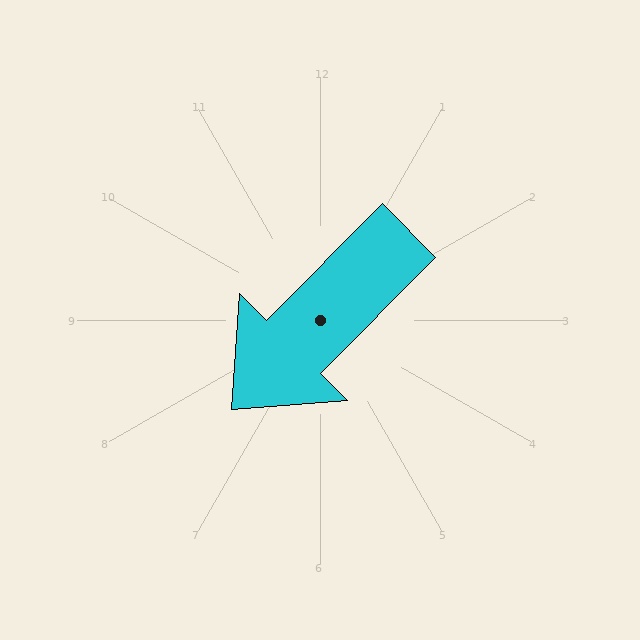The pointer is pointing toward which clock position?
Roughly 7 o'clock.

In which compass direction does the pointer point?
Southwest.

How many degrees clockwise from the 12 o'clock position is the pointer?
Approximately 225 degrees.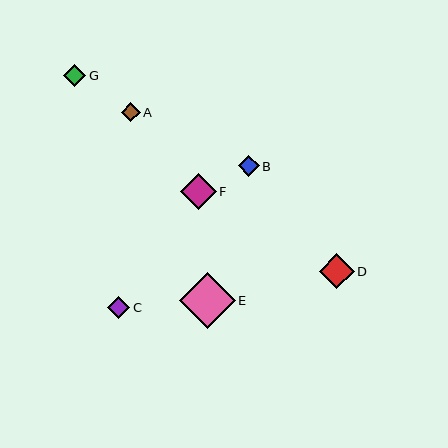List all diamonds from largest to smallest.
From largest to smallest: E, F, D, C, G, B, A.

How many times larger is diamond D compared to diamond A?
Diamond D is approximately 1.9 times the size of diamond A.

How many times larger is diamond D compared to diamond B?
Diamond D is approximately 1.7 times the size of diamond B.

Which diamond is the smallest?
Diamond A is the smallest with a size of approximately 19 pixels.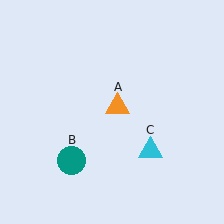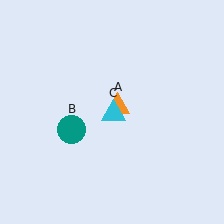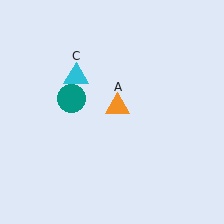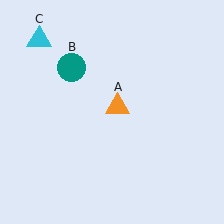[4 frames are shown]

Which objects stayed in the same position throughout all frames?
Orange triangle (object A) remained stationary.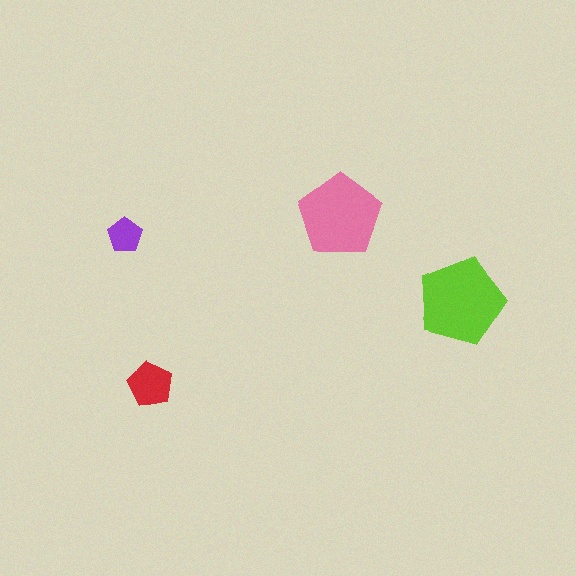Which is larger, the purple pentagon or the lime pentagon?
The lime one.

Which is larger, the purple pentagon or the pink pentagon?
The pink one.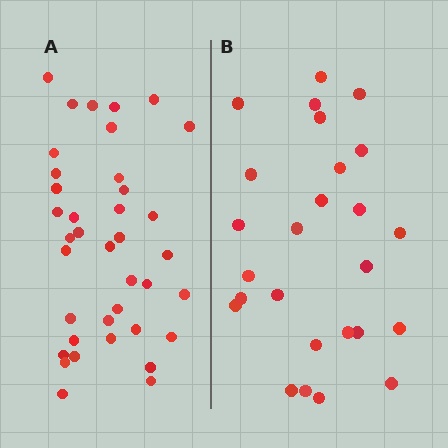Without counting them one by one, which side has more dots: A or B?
Region A (the left region) has more dots.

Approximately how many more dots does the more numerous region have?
Region A has roughly 12 or so more dots than region B.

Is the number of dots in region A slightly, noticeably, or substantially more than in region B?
Region A has substantially more. The ratio is roughly 1.5 to 1.